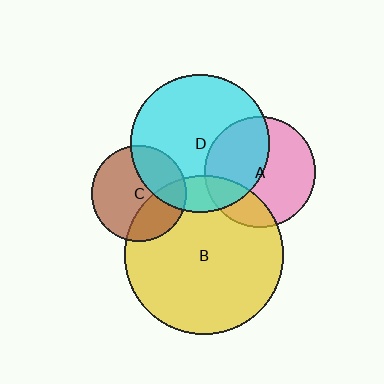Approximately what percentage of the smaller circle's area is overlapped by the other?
Approximately 20%.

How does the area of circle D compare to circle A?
Approximately 1.5 times.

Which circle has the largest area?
Circle B (yellow).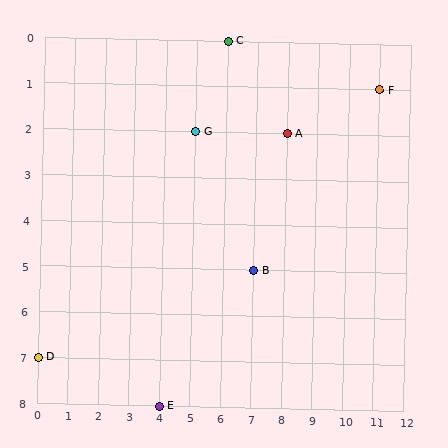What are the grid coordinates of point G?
Point G is at grid coordinates (5, 2).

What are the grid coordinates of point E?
Point E is at grid coordinates (4, 8).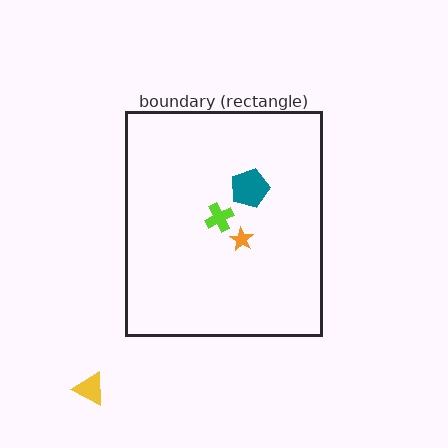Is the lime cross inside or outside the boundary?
Inside.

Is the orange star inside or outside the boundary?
Inside.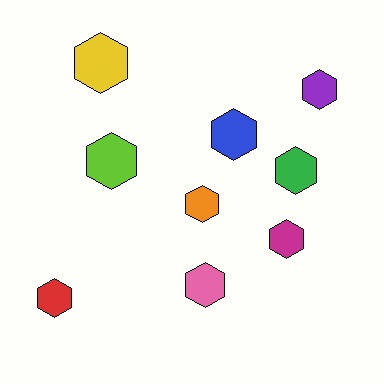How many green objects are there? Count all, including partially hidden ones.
There is 1 green object.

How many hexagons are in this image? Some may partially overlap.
There are 9 hexagons.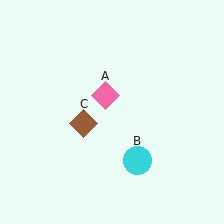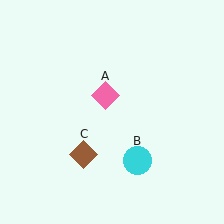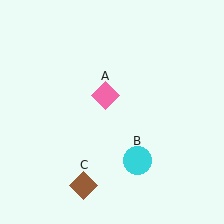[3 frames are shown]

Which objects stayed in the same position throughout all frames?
Pink diamond (object A) and cyan circle (object B) remained stationary.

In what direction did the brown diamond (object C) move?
The brown diamond (object C) moved down.